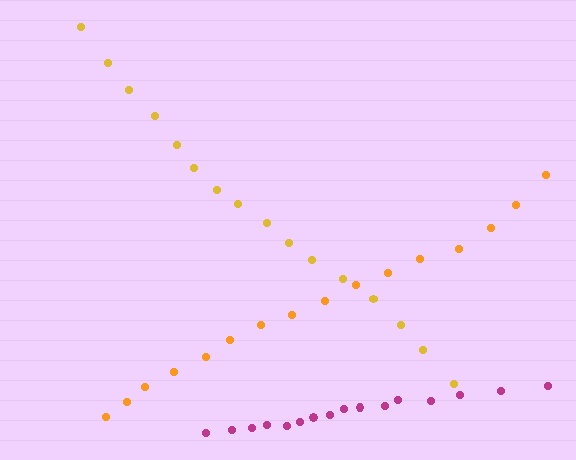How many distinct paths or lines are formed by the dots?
There are 3 distinct paths.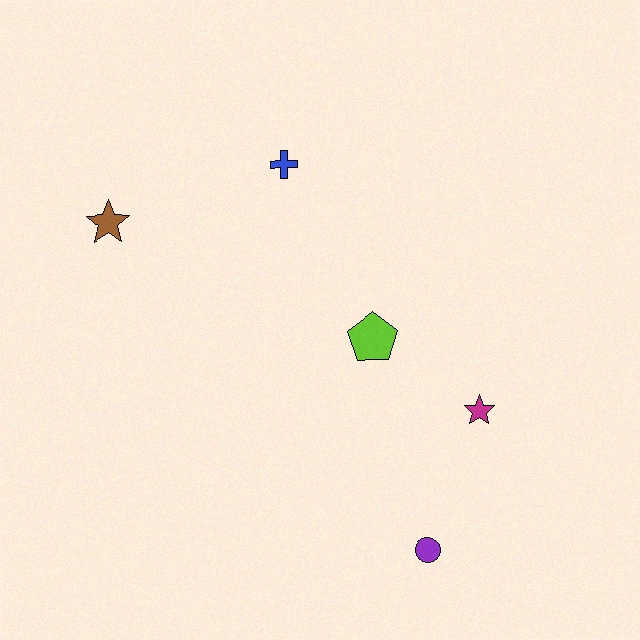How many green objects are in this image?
There are no green objects.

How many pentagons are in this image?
There is 1 pentagon.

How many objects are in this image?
There are 5 objects.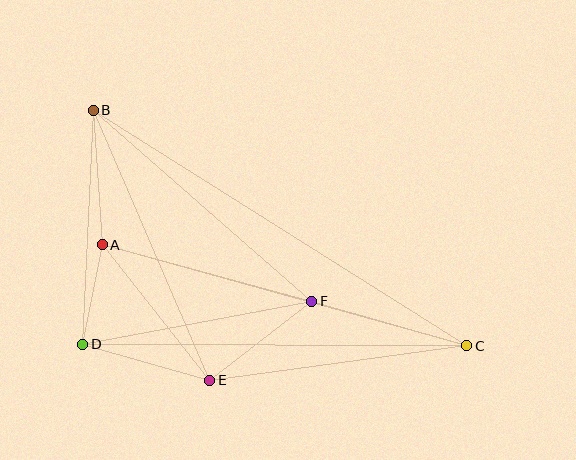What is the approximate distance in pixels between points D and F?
The distance between D and F is approximately 233 pixels.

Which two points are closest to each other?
Points A and D are closest to each other.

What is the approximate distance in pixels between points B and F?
The distance between B and F is approximately 290 pixels.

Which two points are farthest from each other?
Points B and C are farthest from each other.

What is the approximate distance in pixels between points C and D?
The distance between C and D is approximately 384 pixels.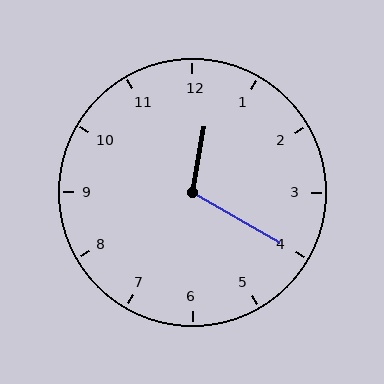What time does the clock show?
12:20.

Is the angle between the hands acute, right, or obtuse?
It is obtuse.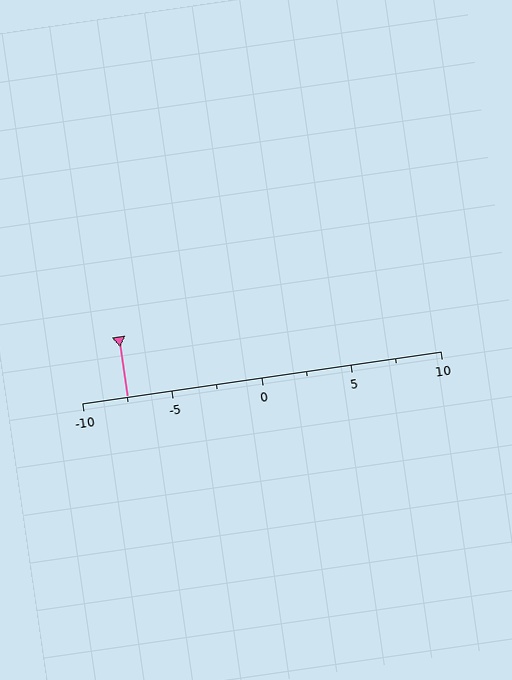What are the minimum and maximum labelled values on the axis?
The axis runs from -10 to 10.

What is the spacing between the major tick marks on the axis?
The major ticks are spaced 5 apart.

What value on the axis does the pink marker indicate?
The marker indicates approximately -7.5.